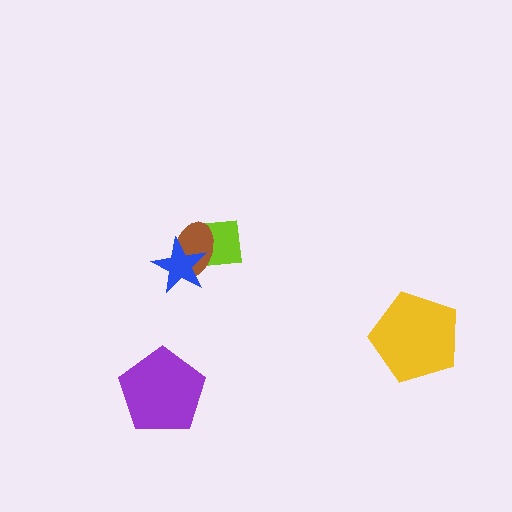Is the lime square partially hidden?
Yes, it is partially covered by another shape.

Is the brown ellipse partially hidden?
Yes, it is partially covered by another shape.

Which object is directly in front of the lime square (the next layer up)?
The brown ellipse is directly in front of the lime square.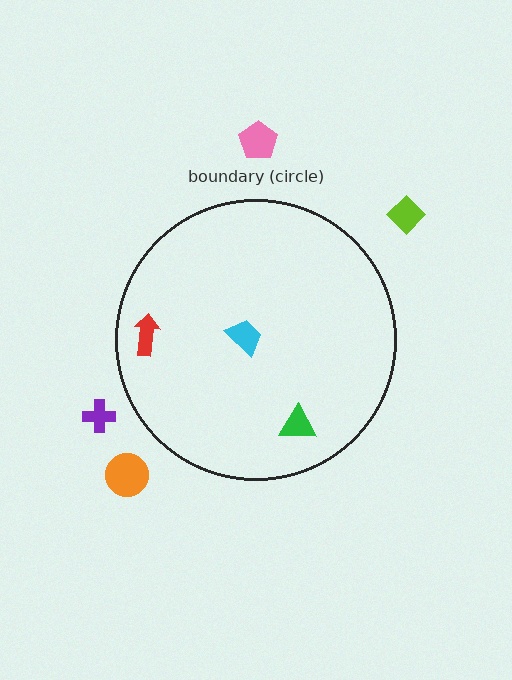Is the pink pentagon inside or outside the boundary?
Outside.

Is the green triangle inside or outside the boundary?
Inside.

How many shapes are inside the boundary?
3 inside, 4 outside.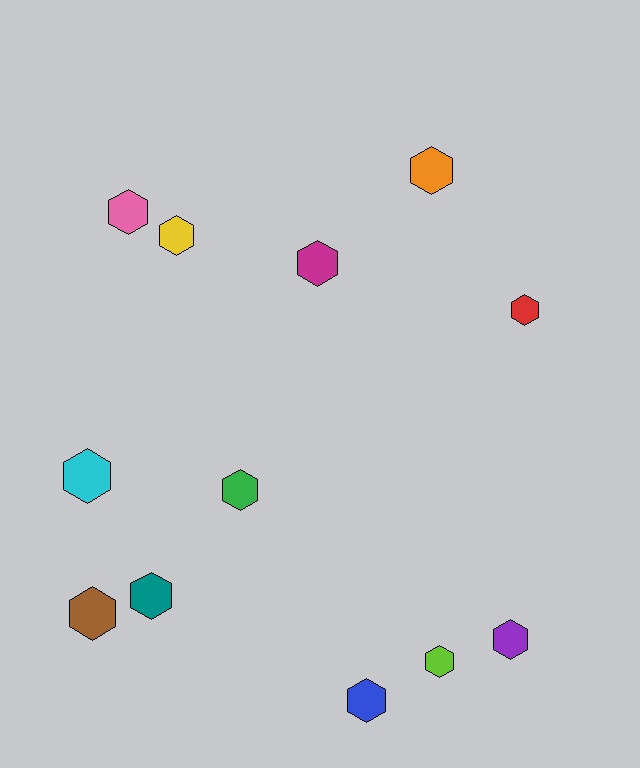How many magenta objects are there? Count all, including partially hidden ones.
There is 1 magenta object.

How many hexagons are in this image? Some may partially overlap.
There are 12 hexagons.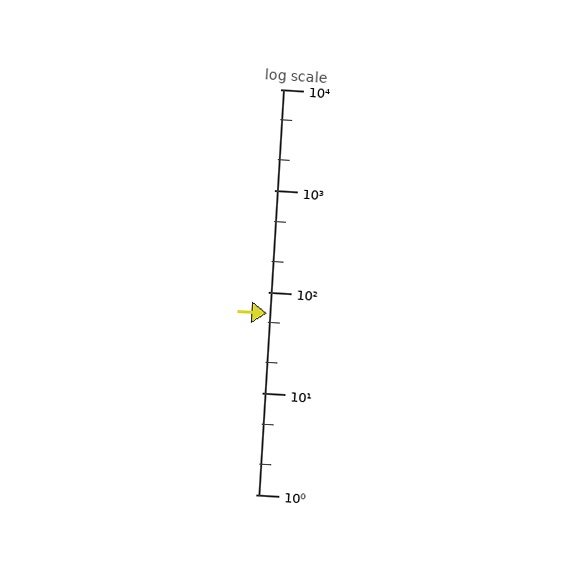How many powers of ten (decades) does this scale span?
The scale spans 4 decades, from 1 to 10000.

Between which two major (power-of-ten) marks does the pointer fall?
The pointer is between 10 and 100.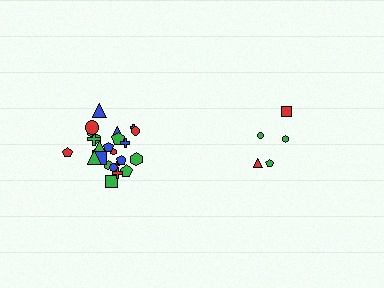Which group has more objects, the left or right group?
The left group.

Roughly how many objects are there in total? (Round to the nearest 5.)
Roughly 30 objects in total.